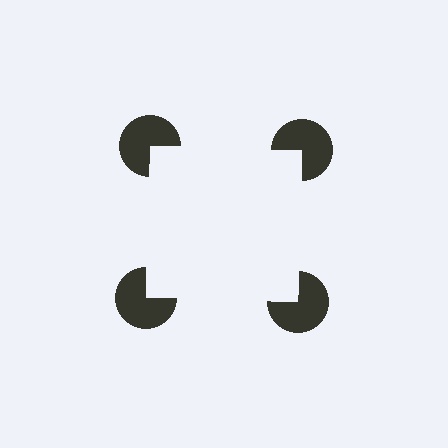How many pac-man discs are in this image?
There are 4 — one at each vertex of the illusory square.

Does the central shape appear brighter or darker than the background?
It typically appears slightly brighter than the background, even though no actual brightness change is drawn.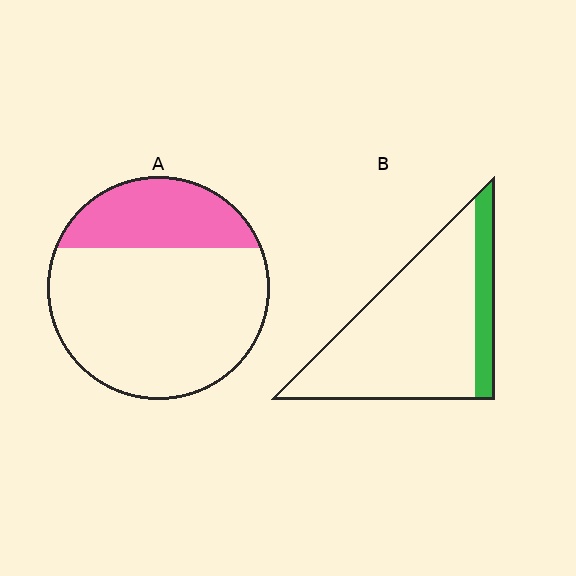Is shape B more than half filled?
No.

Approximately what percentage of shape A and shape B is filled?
A is approximately 30% and B is approximately 15%.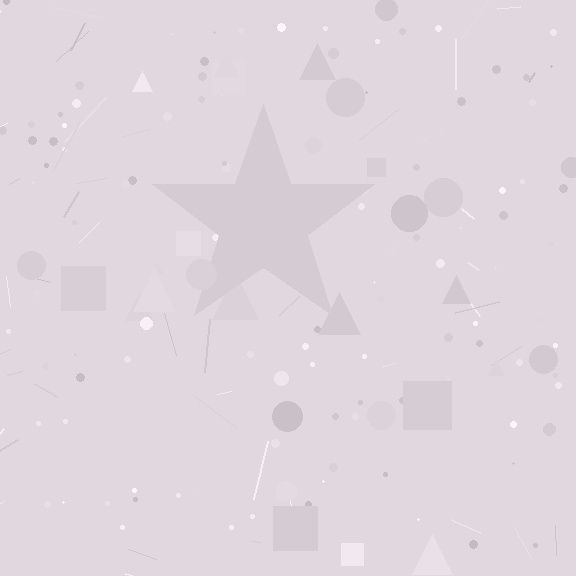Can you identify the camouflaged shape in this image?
The camouflaged shape is a star.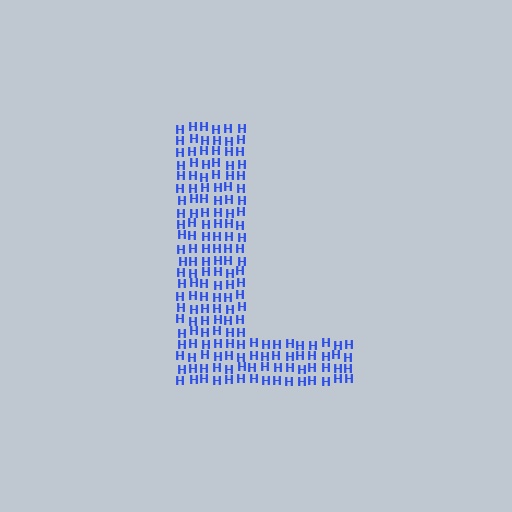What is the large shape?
The large shape is the letter L.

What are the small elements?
The small elements are letter H's.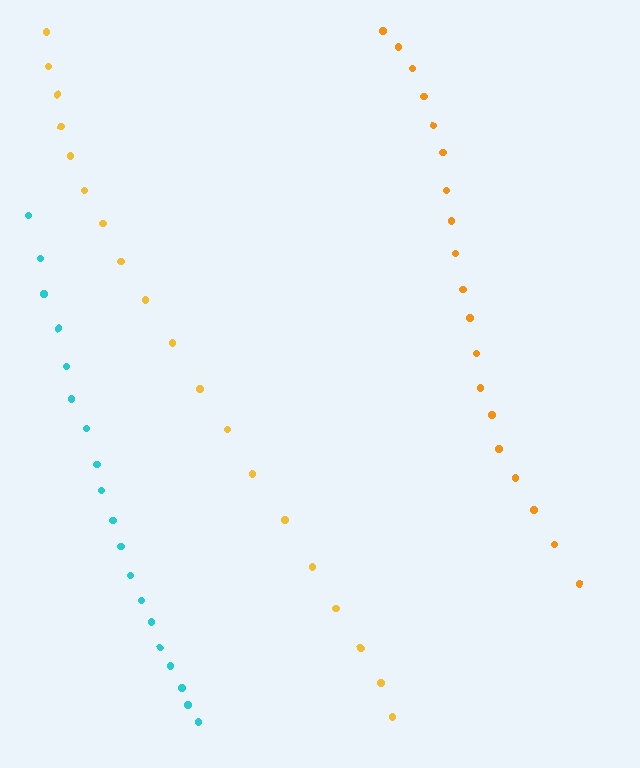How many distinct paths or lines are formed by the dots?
There are 3 distinct paths.